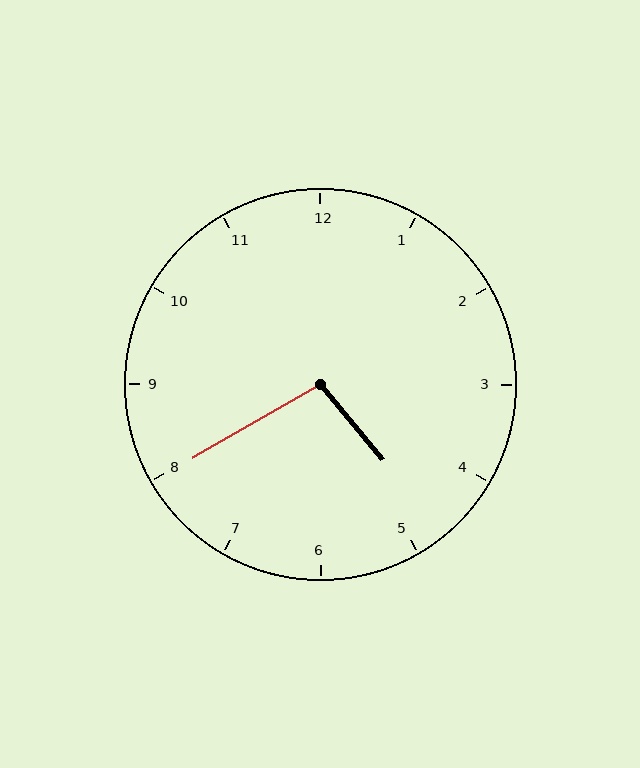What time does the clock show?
4:40.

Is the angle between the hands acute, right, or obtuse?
It is obtuse.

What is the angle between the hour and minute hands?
Approximately 100 degrees.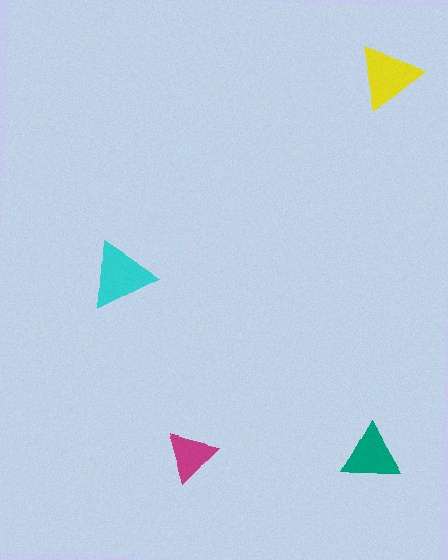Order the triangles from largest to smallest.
the cyan one, the yellow one, the teal one, the magenta one.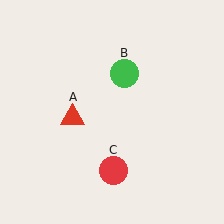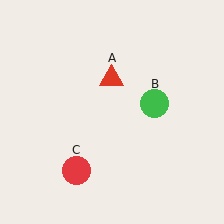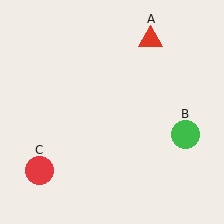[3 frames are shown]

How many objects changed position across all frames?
3 objects changed position: red triangle (object A), green circle (object B), red circle (object C).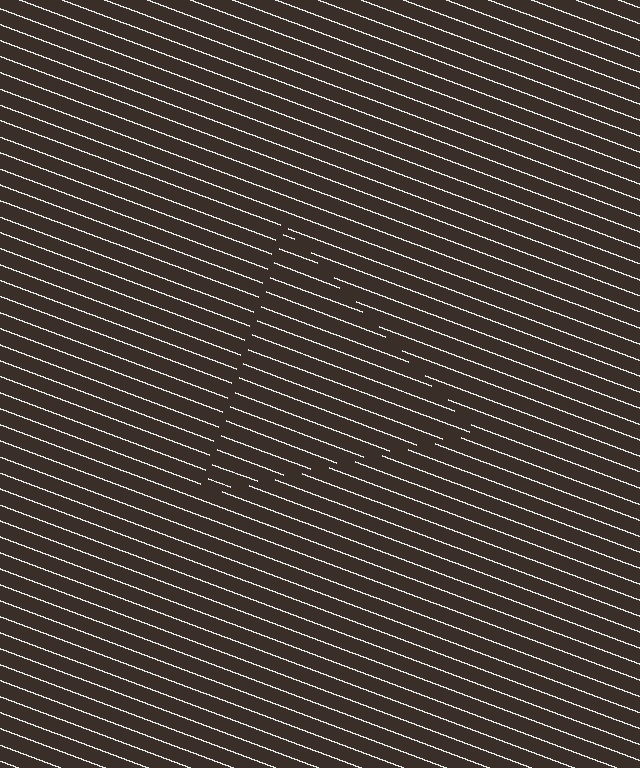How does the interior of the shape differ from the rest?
The interior of the shape contains the same grating, shifted by half a period — the contour is defined by the phase discontinuity where line-ends from the inner and outer gratings abut.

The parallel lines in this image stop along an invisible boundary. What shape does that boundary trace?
An illusory triangle. The interior of the shape contains the same grating, shifted by half a period — the contour is defined by the phase discontinuity where line-ends from the inner and outer gratings abut.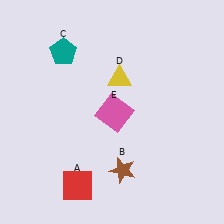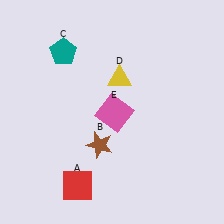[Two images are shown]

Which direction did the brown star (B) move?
The brown star (B) moved up.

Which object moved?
The brown star (B) moved up.